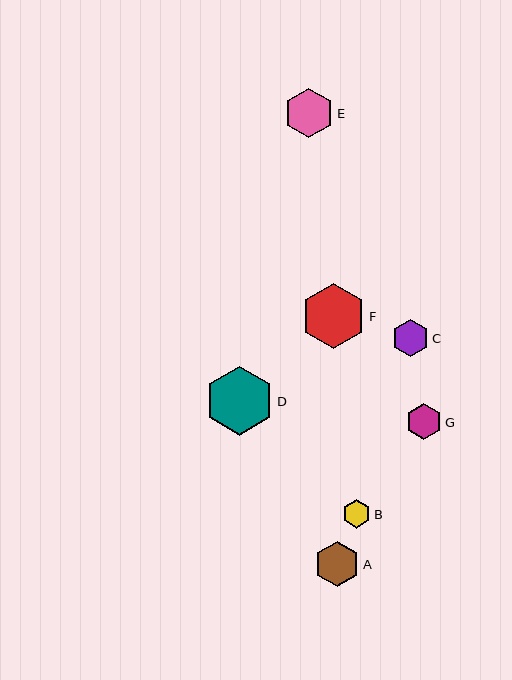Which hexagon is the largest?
Hexagon D is the largest with a size of approximately 69 pixels.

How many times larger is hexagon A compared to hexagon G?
Hexagon A is approximately 1.2 times the size of hexagon G.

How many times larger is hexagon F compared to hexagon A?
Hexagon F is approximately 1.4 times the size of hexagon A.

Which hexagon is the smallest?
Hexagon B is the smallest with a size of approximately 28 pixels.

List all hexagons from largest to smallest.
From largest to smallest: D, F, E, A, C, G, B.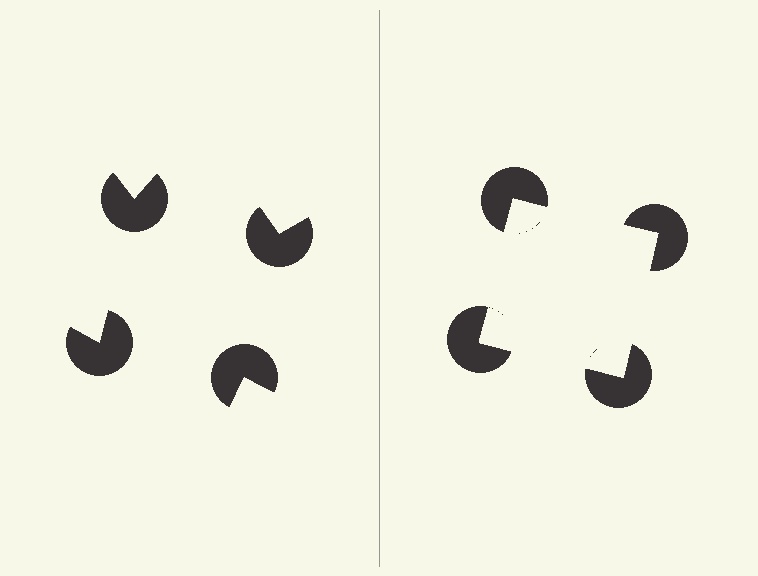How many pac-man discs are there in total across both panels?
8 — 4 on each side.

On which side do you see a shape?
An illusory square appears on the right side. On the left side the wedge cuts are rotated, so no coherent shape forms.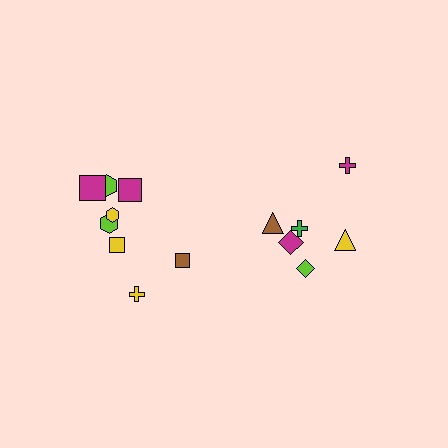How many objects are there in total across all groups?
There are 14 objects.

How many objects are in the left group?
There are 8 objects.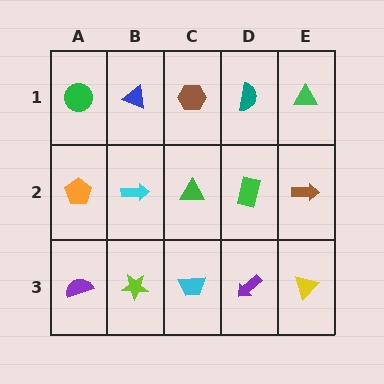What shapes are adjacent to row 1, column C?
A green triangle (row 2, column C), a blue triangle (row 1, column B), a teal semicircle (row 1, column D).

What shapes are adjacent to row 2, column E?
A green triangle (row 1, column E), a yellow triangle (row 3, column E), a green rectangle (row 2, column D).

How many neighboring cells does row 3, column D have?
3.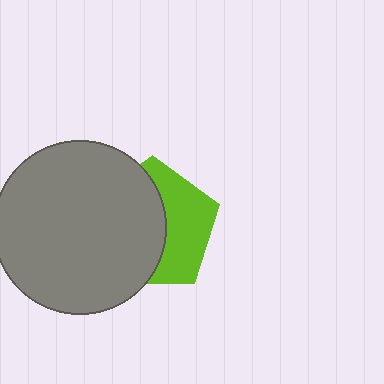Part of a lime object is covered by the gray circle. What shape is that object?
It is a pentagon.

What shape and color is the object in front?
The object in front is a gray circle.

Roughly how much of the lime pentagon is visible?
A small part of it is visible (roughly 43%).